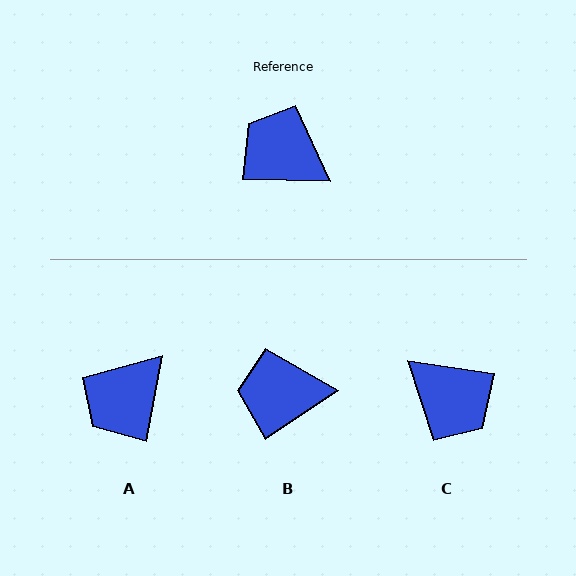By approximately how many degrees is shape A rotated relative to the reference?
Approximately 81 degrees counter-clockwise.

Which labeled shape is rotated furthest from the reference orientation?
C, about 173 degrees away.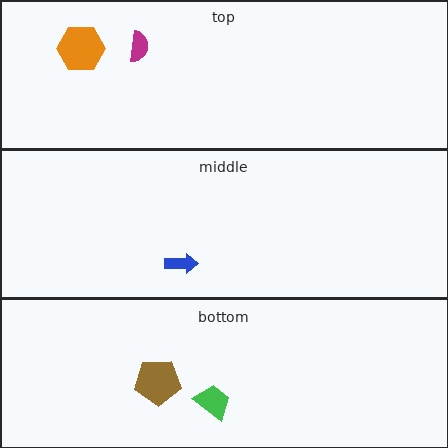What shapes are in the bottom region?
The brown pentagon, the green trapezoid.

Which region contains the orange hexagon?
The top region.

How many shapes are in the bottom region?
2.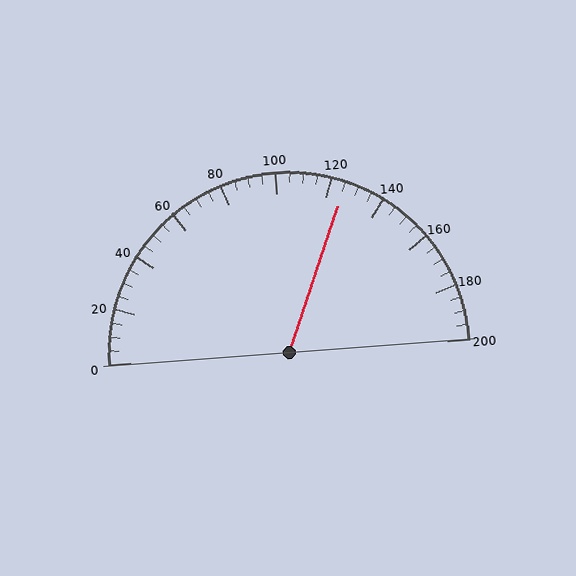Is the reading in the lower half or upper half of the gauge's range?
The reading is in the upper half of the range (0 to 200).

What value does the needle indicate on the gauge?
The needle indicates approximately 125.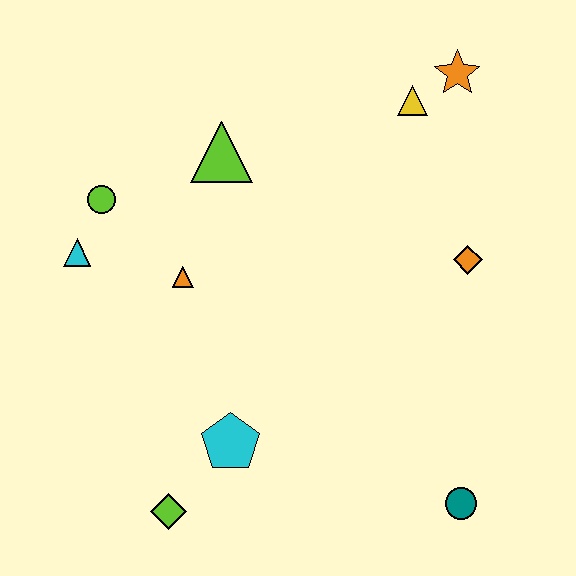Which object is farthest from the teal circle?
The lime circle is farthest from the teal circle.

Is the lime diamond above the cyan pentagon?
No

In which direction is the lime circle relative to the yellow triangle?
The lime circle is to the left of the yellow triangle.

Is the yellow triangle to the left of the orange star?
Yes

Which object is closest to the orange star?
The yellow triangle is closest to the orange star.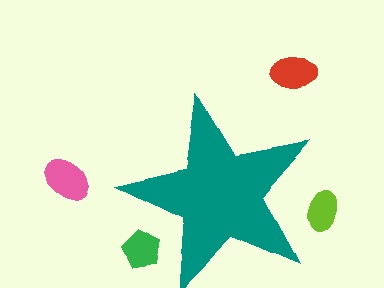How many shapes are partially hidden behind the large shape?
2 shapes are partially hidden.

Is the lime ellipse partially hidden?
Yes, the lime ellipse is partially hidden behind the teal star.